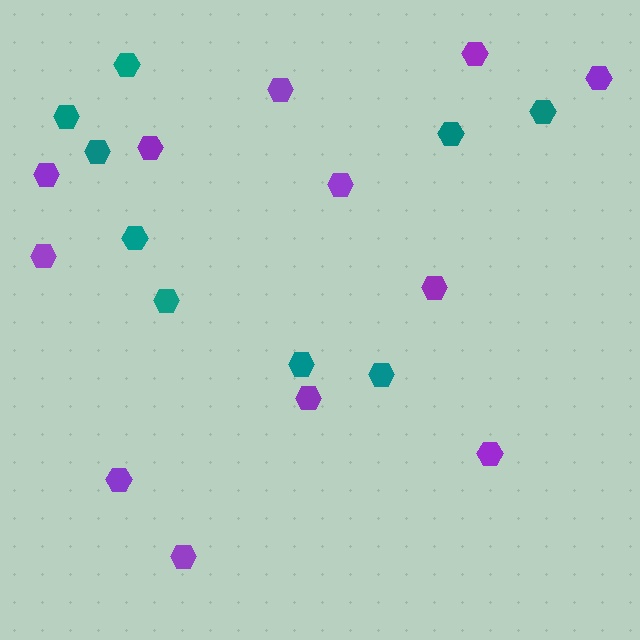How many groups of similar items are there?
There are 2 groups: one group of purple hexagons (12) and one group of teal hexagons (9).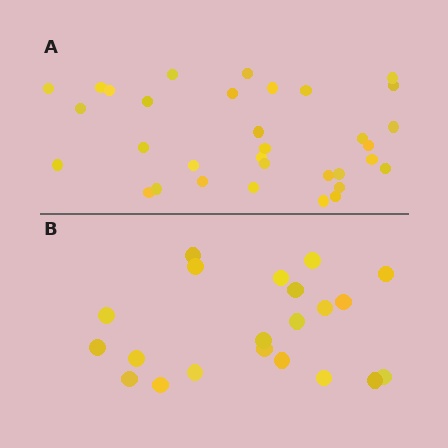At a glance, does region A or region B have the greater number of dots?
Region A (the top region) has more dots.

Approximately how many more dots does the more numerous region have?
Region A has roughly 12 or so more dots than region B.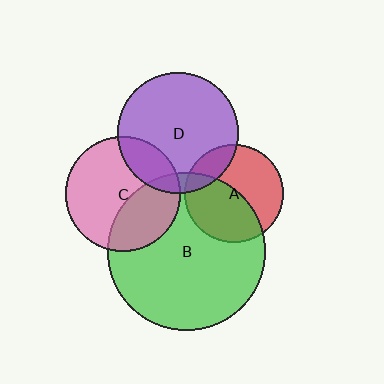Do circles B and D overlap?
Yes.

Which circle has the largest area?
Circle B (green).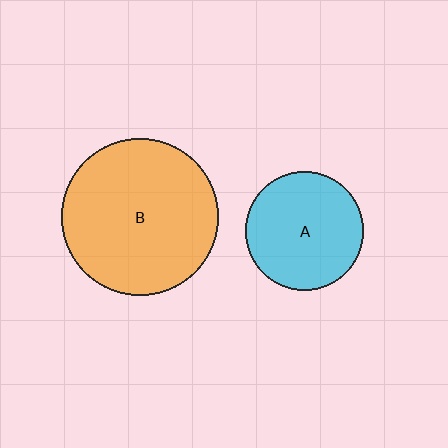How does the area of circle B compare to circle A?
Approximately 1.8 times.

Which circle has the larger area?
Circle B (orange).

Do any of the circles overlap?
No, none of the circles overlap.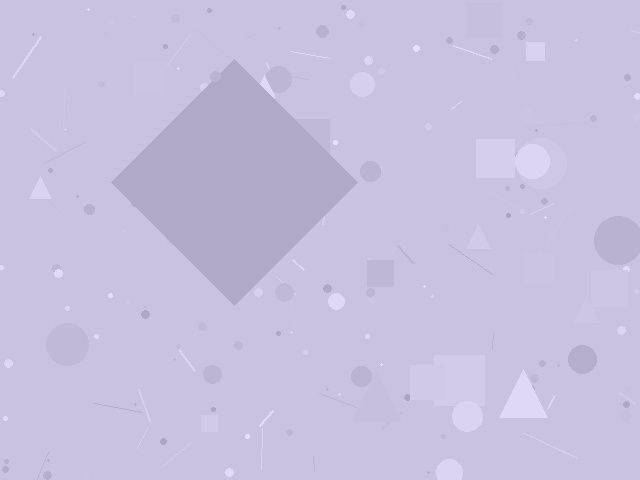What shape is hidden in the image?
A diamond is hidden in the image.